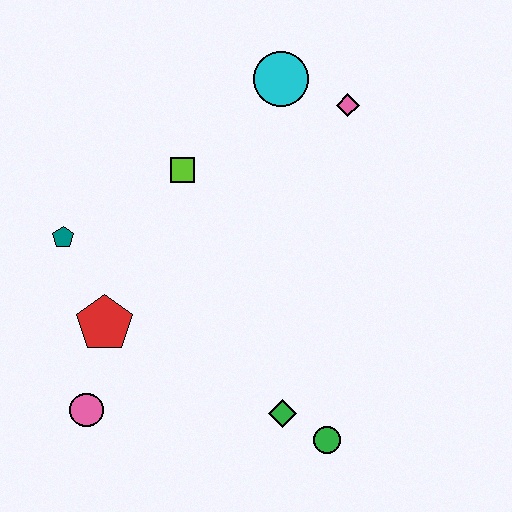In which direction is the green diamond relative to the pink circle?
The green diamond is to the right of the pink circle.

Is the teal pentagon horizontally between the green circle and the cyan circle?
No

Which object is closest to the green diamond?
The green circle is closest to the green diamond.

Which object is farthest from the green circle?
The cyan circle is farthest from the green circle.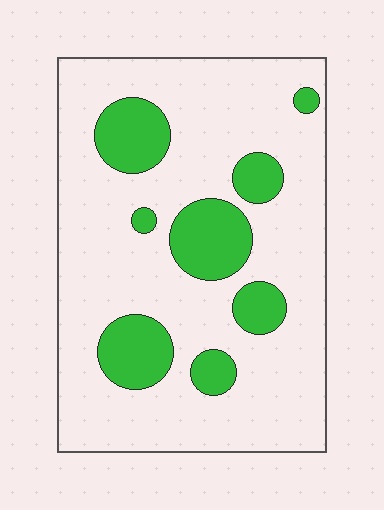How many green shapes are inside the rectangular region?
8.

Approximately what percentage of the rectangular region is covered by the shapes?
Approximately 20%.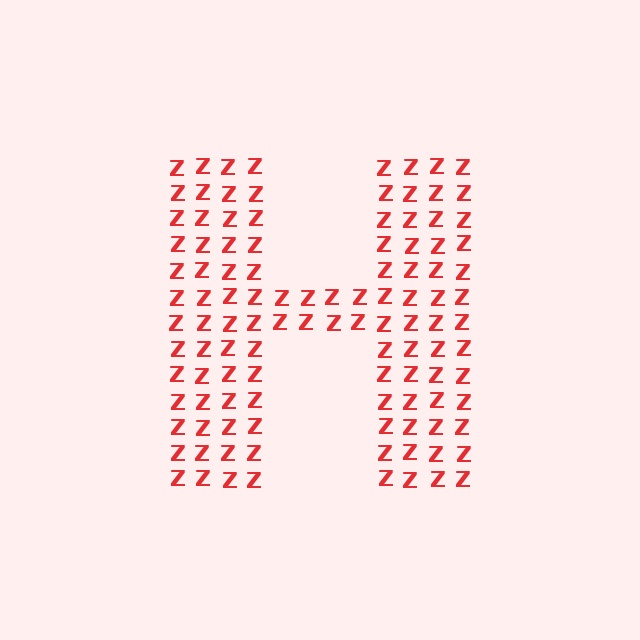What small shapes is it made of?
It is made of small letter Z's.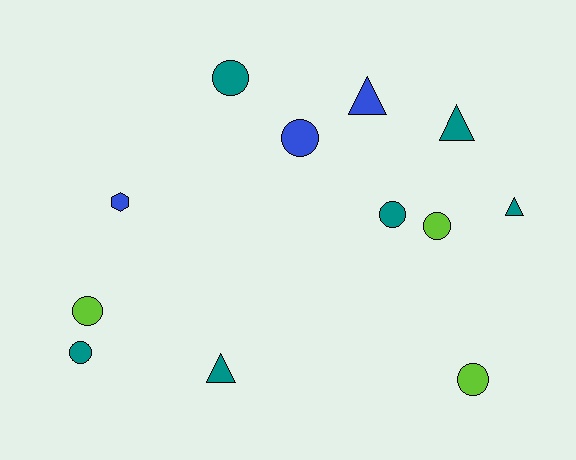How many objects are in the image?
There are 12 objects.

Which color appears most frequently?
Teal, with 6 objects.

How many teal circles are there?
There are 3 teal circles.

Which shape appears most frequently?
Circle, with 7 objects.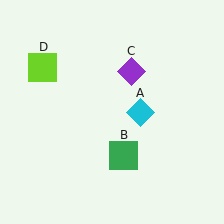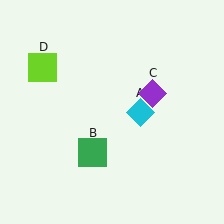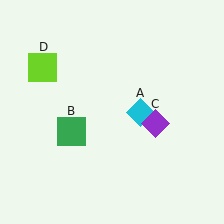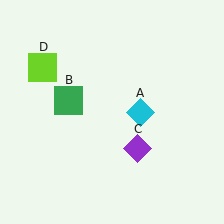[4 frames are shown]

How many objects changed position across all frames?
2 objects changed position: green square (object B), purple diamond (object C).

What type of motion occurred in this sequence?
The green square (object B), purple diamond (object C) rotated clockwise around the center of the scene.